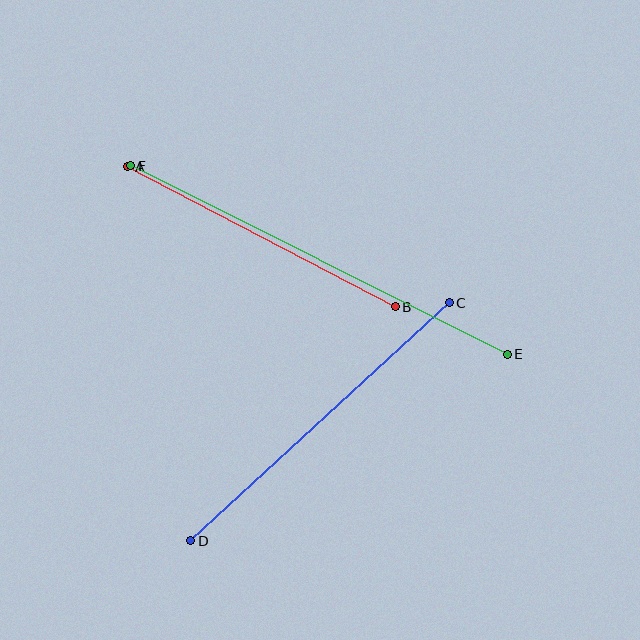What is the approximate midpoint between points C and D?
The midpoint is at approximately (320, 422) pixels.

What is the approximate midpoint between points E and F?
The midpoint is at approximately (319, 260) pixels.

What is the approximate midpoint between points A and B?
The midpoint is at approximately (262, 237) pixels.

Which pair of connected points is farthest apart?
Points E and F are farthest apart.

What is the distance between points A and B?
The distance is approximately 302 pixels.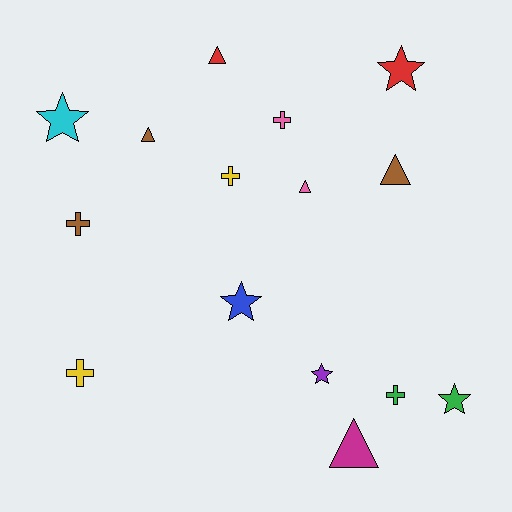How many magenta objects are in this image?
There is 1 magenta object.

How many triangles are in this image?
There are 5 triangles.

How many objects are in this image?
There are 15 objects.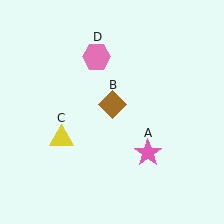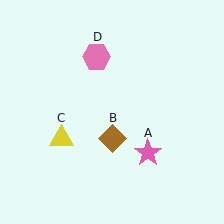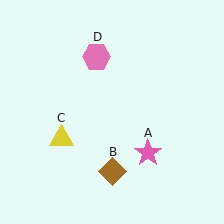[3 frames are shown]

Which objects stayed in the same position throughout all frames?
Pink star (object A) and yellow triangle (object C) and pink hexagon (object D) remained stationary.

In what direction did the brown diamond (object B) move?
The brown diamond (object B) moved down.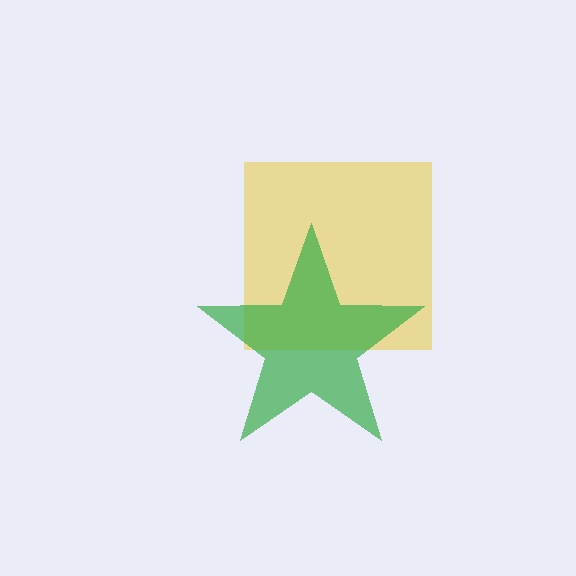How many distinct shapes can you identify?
There are 2 distinct shapes: a yellow square, a green star.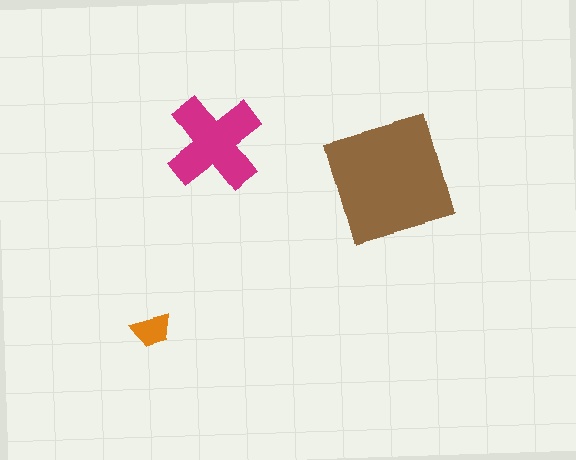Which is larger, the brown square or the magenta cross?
The brown square.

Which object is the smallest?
The orange trapezoid.